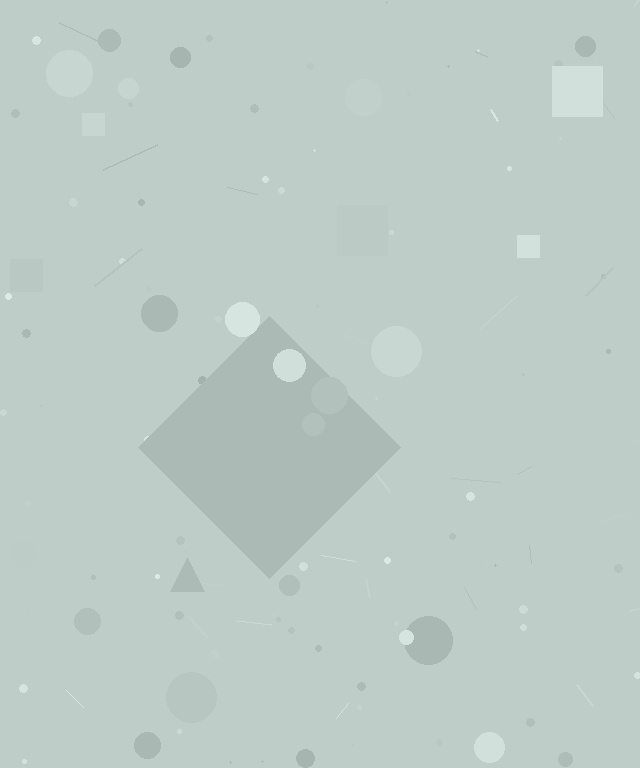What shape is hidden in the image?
A diamond is hidden in the image.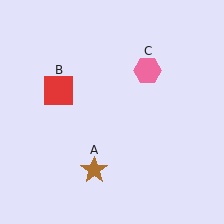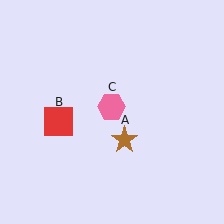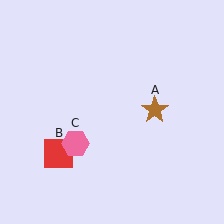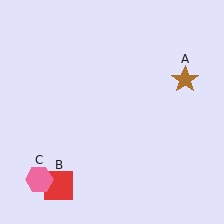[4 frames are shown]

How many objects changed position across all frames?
3 objects changed position: brown star (object A), red square (object B), pink hexagon (object C).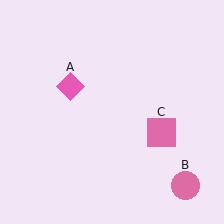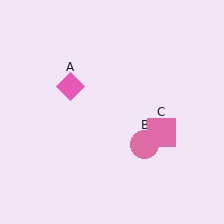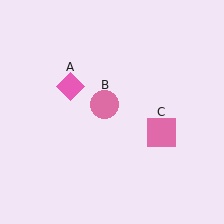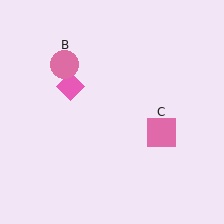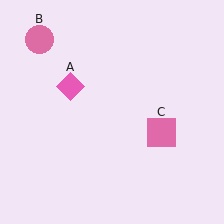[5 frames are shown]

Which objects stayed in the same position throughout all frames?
Pink diamond (object A) and pink square (object C) remained stationary.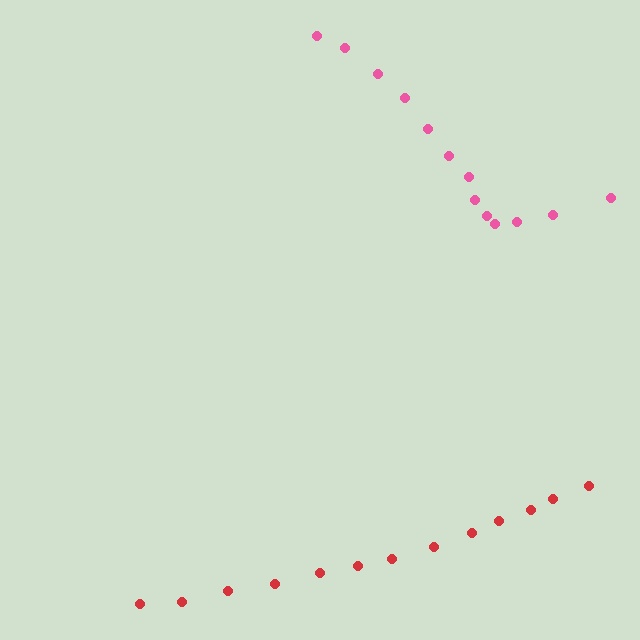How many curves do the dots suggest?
There are 2 distinct paths.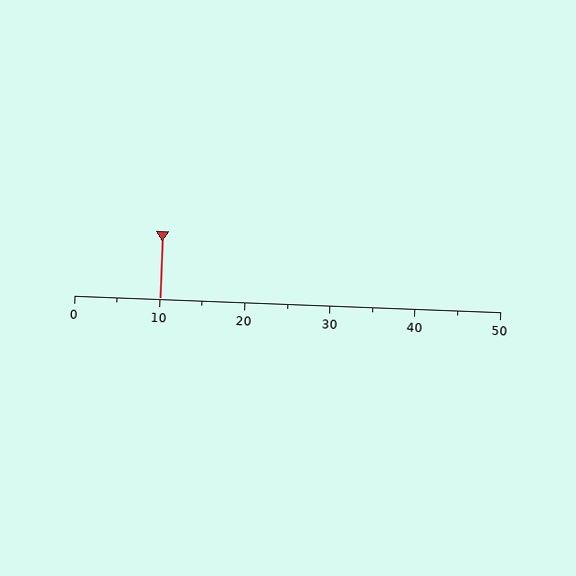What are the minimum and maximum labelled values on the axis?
The axis runs from 0 to 50.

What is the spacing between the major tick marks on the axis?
The major ticks are spaced 10 apart.